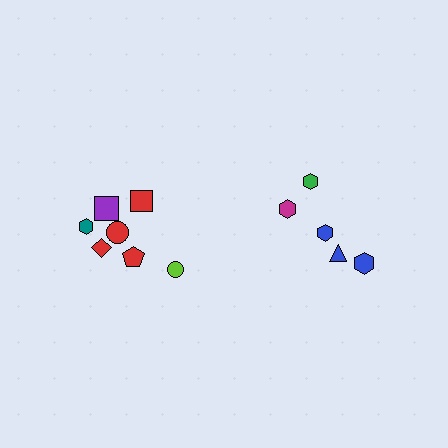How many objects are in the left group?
There are 7 objects.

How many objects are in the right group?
There are 5 objects.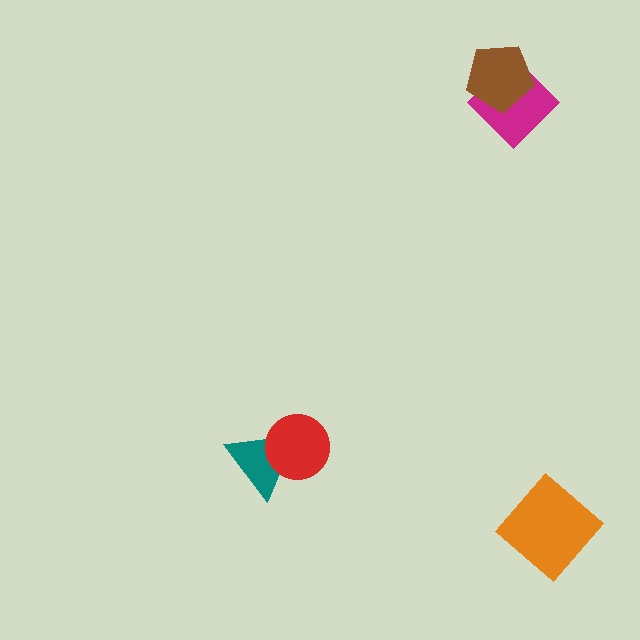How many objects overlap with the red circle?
1 object overlaps with the red circle.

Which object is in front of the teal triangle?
The red circle is in front of the teal triangle.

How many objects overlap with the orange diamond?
0 objects overlap with the orange diamond.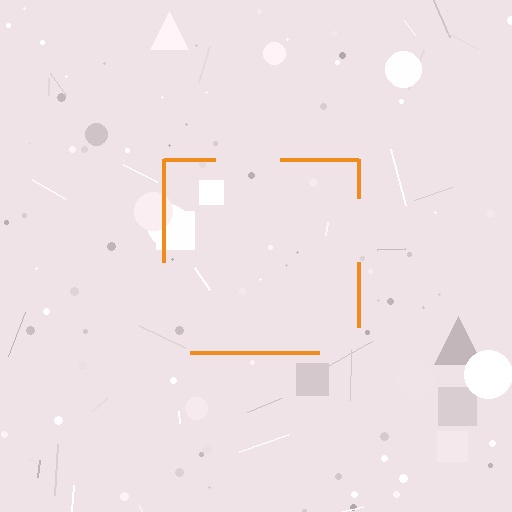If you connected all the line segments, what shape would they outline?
They would outline a square.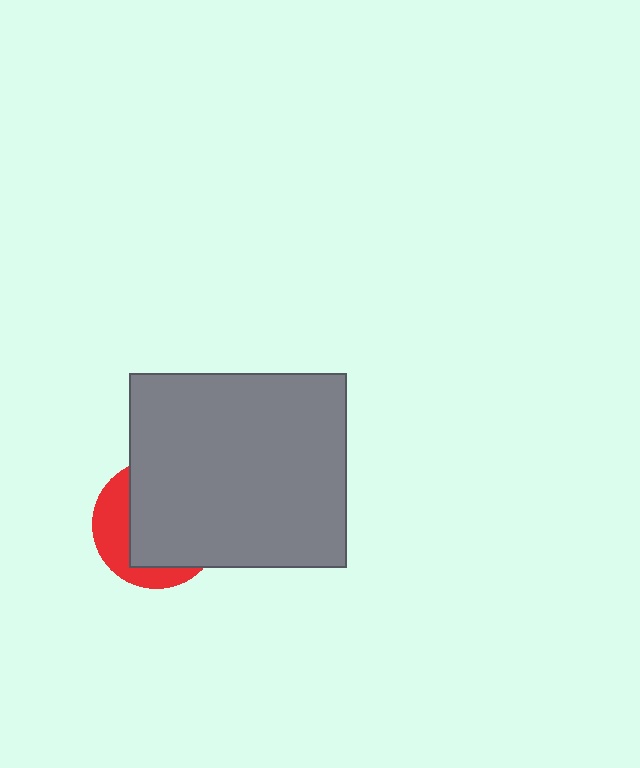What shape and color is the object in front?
The object in front is a gray rectangle.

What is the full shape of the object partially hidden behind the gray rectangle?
The partially hidden object is a red circle.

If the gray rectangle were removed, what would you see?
You would see the complete red circle.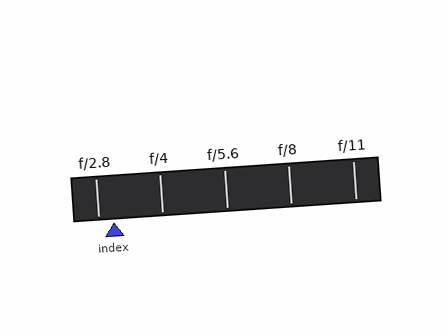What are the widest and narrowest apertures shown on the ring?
The widest aperture shown is f/2.8 and the narrowest is f/11.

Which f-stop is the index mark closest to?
The index mark is closest to f/2.8.